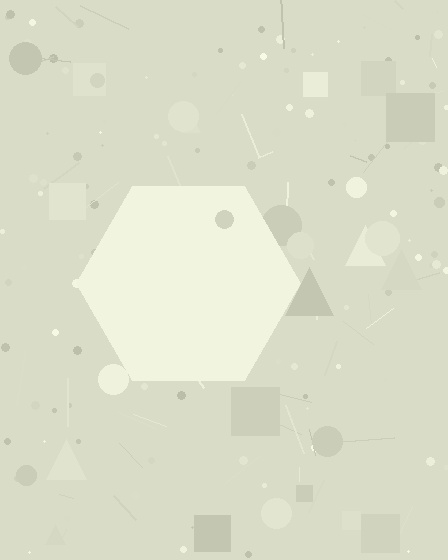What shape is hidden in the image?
A hexagon is hidden in the image.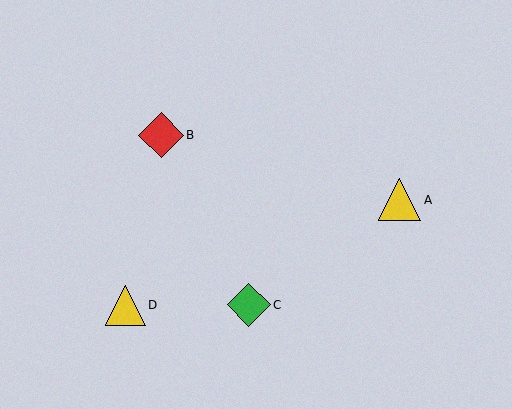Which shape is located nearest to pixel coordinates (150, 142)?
The red diamond (labeled B) at (161, 135) is nearest to that location.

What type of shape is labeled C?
Shape C is a green diamond.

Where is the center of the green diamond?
The center of the green diamond is at (249, 305).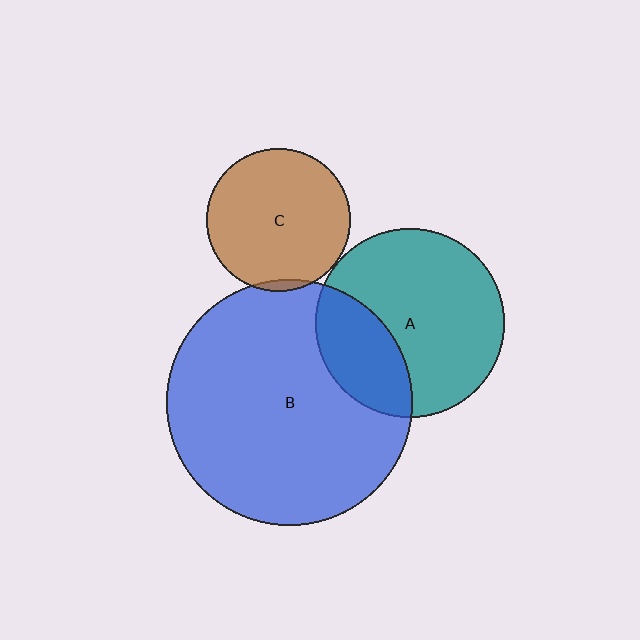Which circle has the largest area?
Circle B (blue).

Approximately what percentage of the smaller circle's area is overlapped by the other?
Approximately 5%.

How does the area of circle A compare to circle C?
Approximately 1.7 times.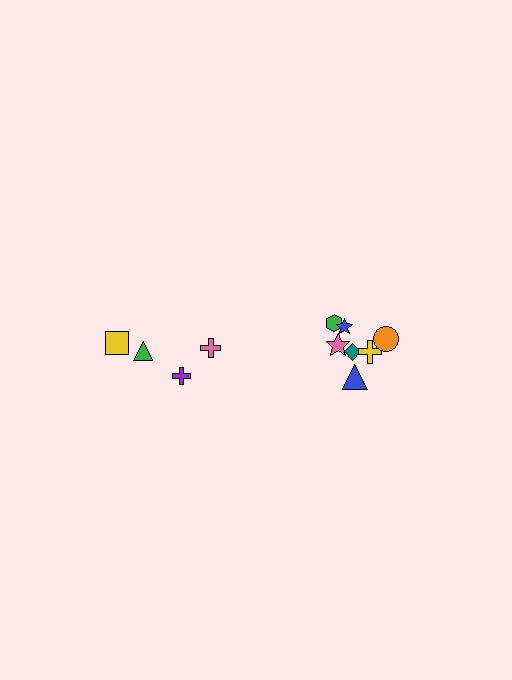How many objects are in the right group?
There are 7 objects.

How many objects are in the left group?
There are 4 objects.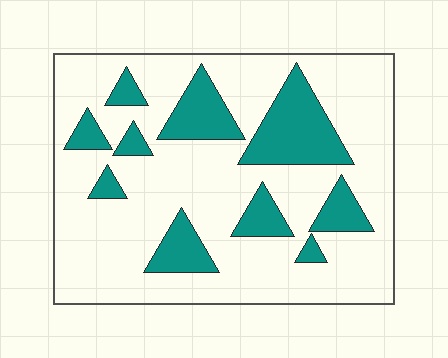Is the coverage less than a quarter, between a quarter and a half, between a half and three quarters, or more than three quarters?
Less than a quarter.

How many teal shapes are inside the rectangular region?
10.